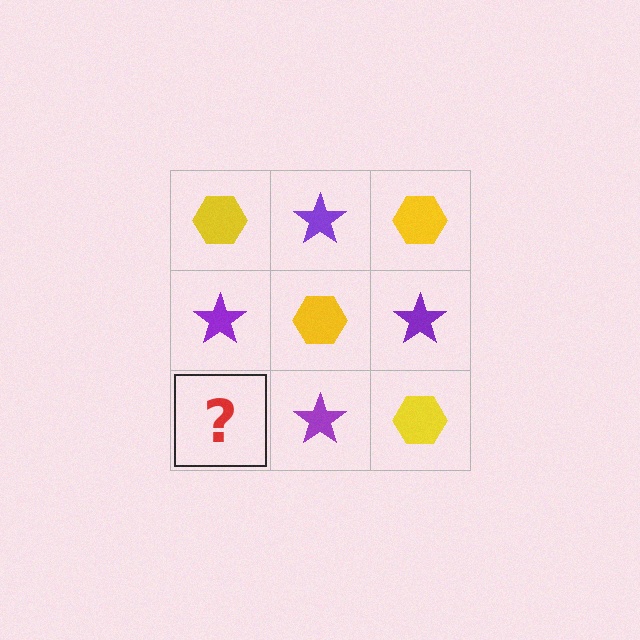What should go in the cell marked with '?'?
The missing cell should contain a yellow hexagon.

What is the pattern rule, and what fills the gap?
The rule is that it alternates yellow hexagon and purple star in a checkerboard pattern. The gap should be filled with a yellow hexagon.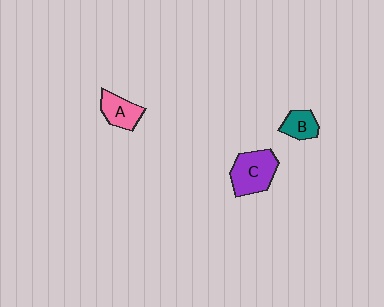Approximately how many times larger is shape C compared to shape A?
Approximately 1.5 times.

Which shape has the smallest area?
Shape B (teal).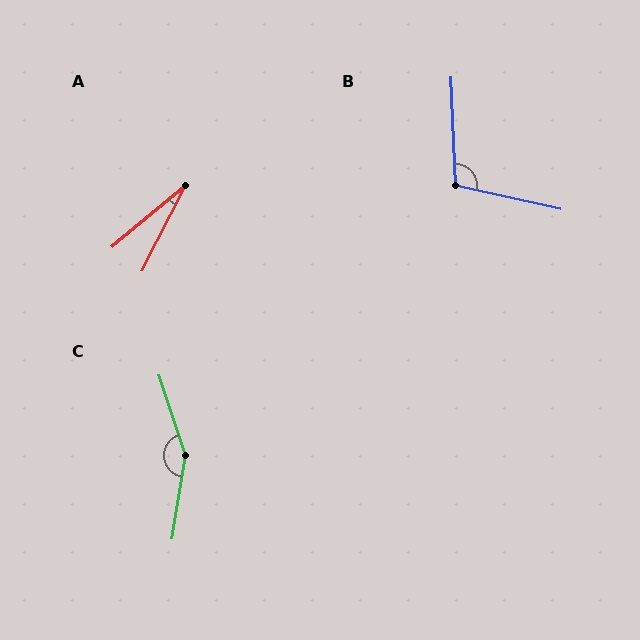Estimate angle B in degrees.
Approximately 105 degrees.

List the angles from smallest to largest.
A (23°), B (105°), C (153°).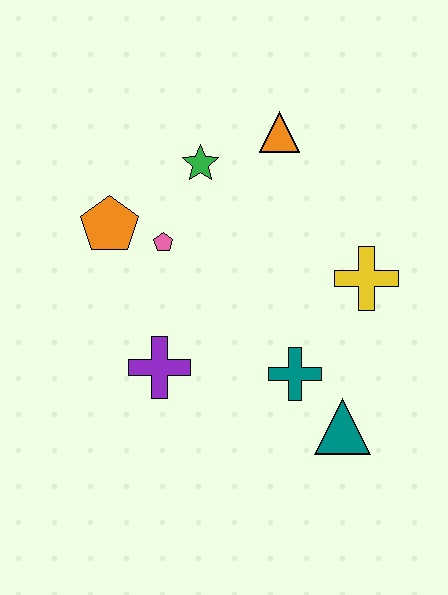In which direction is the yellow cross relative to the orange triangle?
The yellow cross is below the orange triangle.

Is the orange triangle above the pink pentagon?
Yes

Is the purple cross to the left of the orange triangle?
Yes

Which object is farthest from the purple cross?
The orange triangle is farthest from the purple cross.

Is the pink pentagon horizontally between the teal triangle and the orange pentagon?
Yes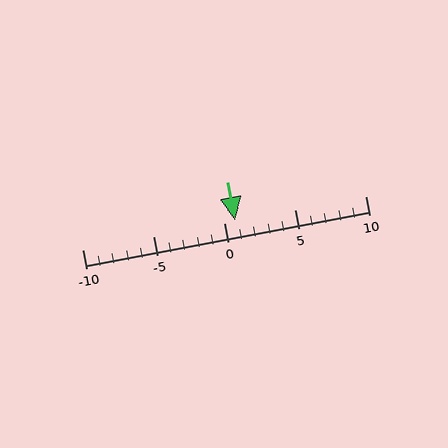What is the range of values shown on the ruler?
The ruler shows values from -10 to 10.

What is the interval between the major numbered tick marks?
The major tick marks are spaced 5 units apart.